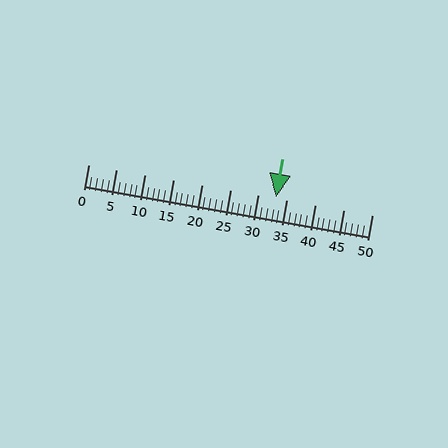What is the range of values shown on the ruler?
The ruler shows values from 0 to 50.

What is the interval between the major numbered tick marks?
The major tick marks are spaced 5 units apart.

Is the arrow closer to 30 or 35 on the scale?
The arrow is closer to 35.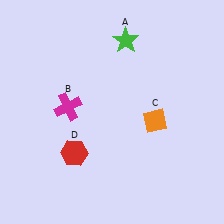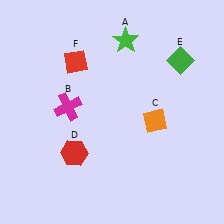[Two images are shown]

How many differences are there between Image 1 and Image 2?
There are 2 differences between the two images.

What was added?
A green diamond (E), a red diamond (F) were added in Image 2.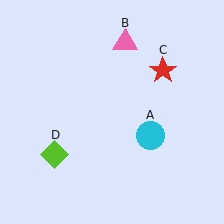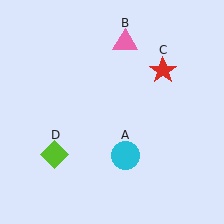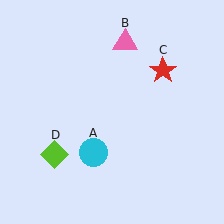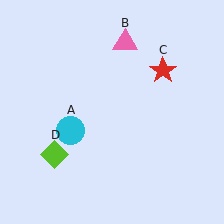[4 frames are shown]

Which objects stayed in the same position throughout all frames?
Pink triangle (object B) and red star (object C) and lime diamond (object D) remained stationary.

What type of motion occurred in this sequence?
The cyan circle (object A) rotated clockwise around the center of the scene.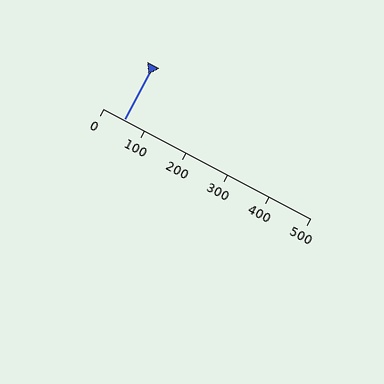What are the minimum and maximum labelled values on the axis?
The axis runs from 0 to 500.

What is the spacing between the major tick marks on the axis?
The major ticks are spaced 100 apart.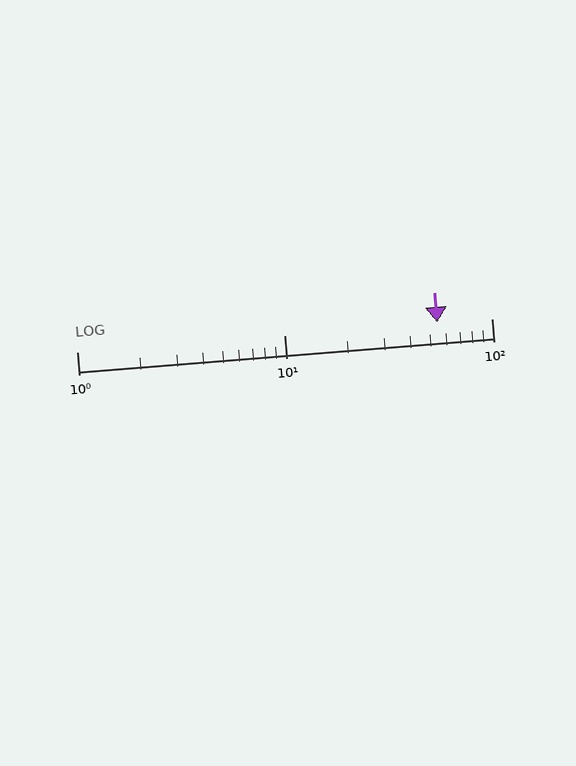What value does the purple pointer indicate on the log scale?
The pointer indicates approximately 55.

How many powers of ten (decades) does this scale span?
The scale spans 2 decades, from 1 to 100.